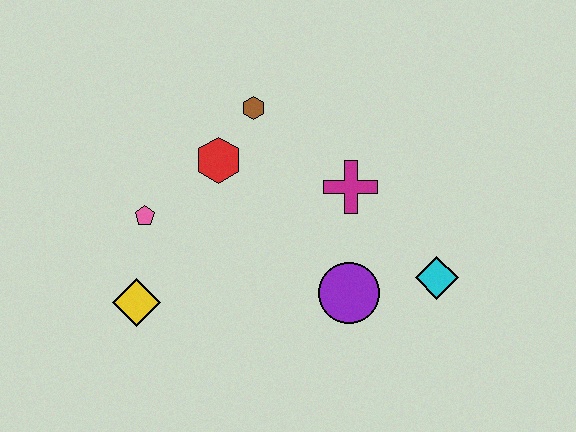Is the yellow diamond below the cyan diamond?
Yes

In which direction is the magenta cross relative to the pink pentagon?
The magenta cross is to the right of the pink pentagon.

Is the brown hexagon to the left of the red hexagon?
No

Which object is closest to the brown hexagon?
The red hexagon is closest to the brown hexagon.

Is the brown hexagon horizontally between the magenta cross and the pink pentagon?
Yes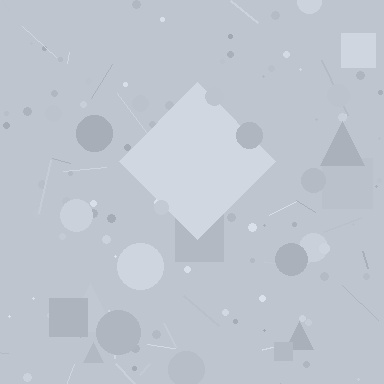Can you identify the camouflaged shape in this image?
The camouflaged shape is a diamond.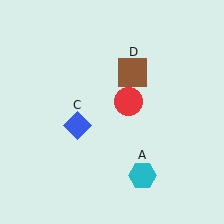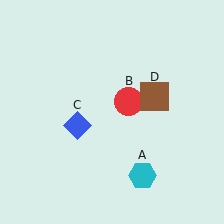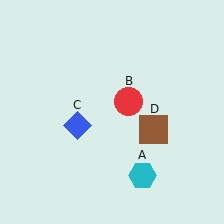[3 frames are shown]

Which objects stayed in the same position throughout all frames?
Cyan hexagon (object A) and red circle (object B) and blue diamond (object C) remained stationary.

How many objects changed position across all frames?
1 object changed position: brown square (object D).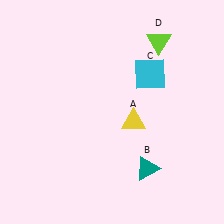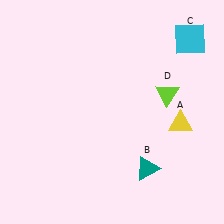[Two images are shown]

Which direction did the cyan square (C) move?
The cyan square (C) moved right.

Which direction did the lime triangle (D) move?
The lime triangle (D) moved down.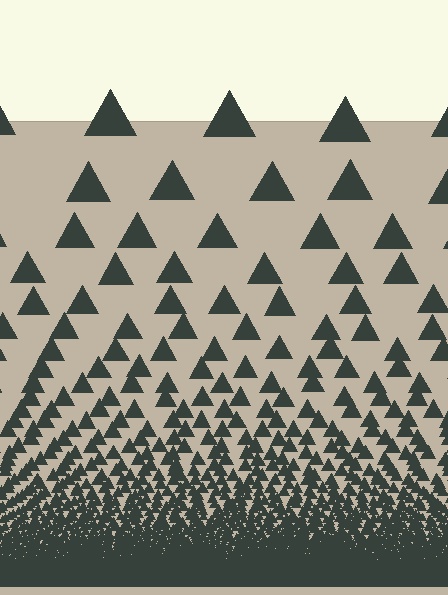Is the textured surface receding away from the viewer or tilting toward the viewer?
The surface appears to tilt toward the viewer. Texture elements get larger and sparser toward the top.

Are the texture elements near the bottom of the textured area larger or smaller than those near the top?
Smaller. The gradient is inverted — elements near the bottom are smaller and denser.